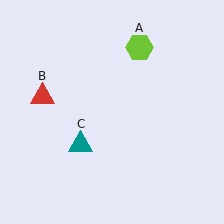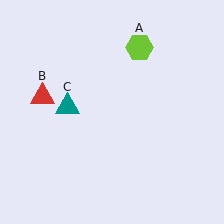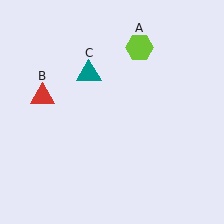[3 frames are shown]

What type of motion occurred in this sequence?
The teal triangle (object C) rotated clockwise around the center of the scene.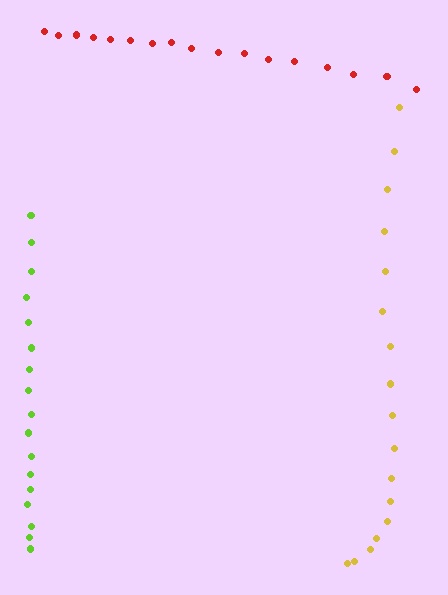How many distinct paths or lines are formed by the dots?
There are 3 distinct paths.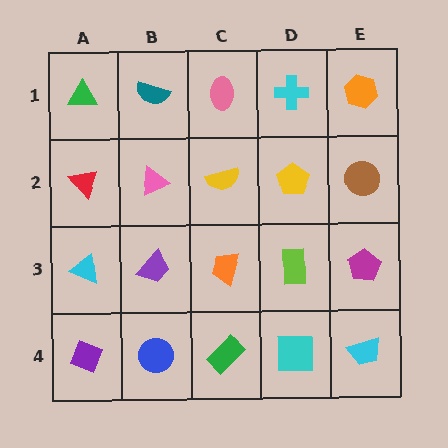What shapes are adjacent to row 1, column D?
A yellow pentagon (row 2, column D), a pink ellipse (row 1, column C), an orange hexagon (row 1, column E).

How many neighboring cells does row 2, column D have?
4.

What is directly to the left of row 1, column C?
A teal semicircle.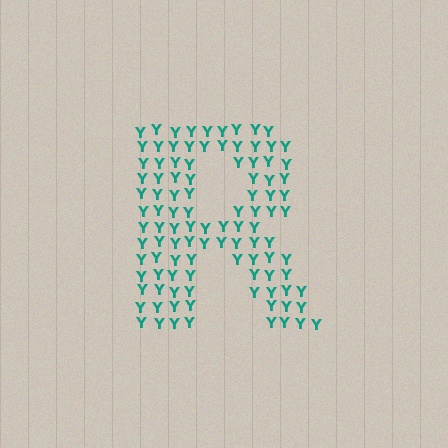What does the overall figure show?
The overall figure shows the letter R.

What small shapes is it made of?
It is made of small letter Y's.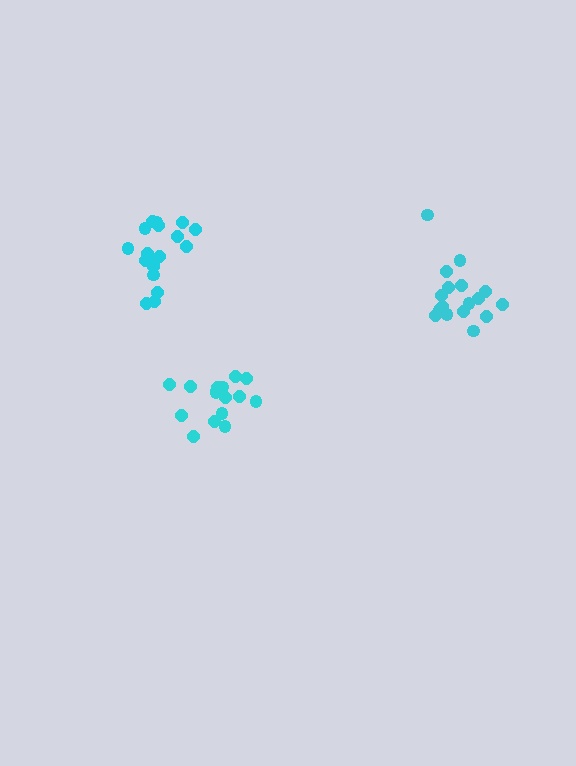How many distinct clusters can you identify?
There are 3 distinct clusters.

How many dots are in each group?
Group 1: 18 dots, Group 2: 16 dots, Group 3: 17 dots (51 total).